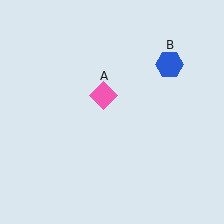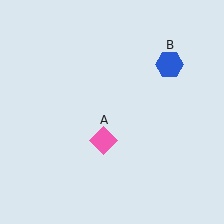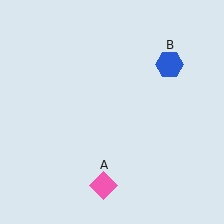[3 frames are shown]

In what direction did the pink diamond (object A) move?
The pink diamond (object A) moved down.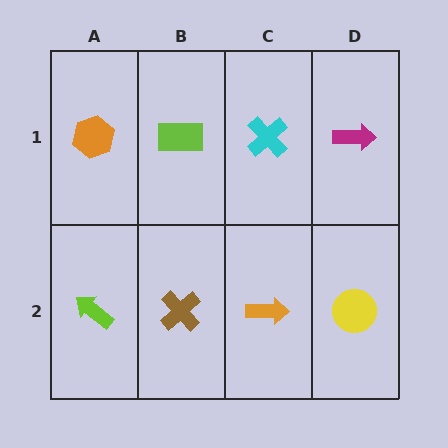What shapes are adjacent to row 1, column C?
An orange arrow (row 2, column C), a lime rectangle (row 1, column B), a magenta arrow (row 1, column D).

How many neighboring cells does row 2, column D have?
2.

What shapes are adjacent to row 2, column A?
An orange hexagon (row 1, column A), a brown cross (row 2, column B).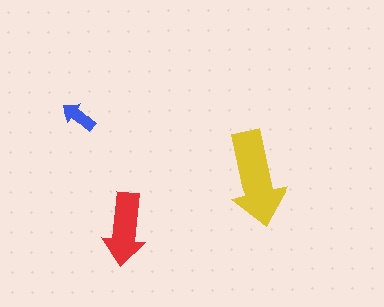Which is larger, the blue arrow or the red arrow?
The red one.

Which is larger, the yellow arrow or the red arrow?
The yellow one.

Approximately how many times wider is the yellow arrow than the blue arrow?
About 2.5 times wider.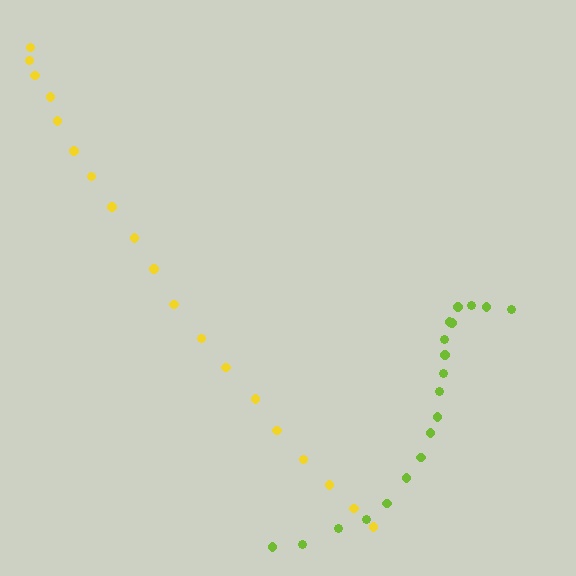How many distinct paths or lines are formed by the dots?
There are 2 distinct paths.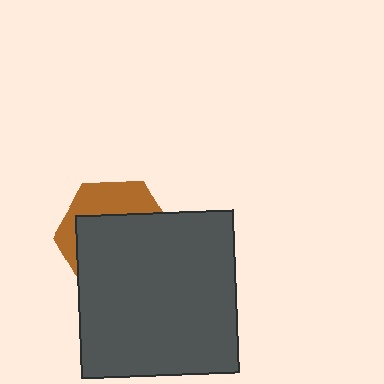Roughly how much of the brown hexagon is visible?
A small part of it is visible (roughly 34%).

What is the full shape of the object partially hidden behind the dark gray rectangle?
The partially hidden object is a brown hexagon.